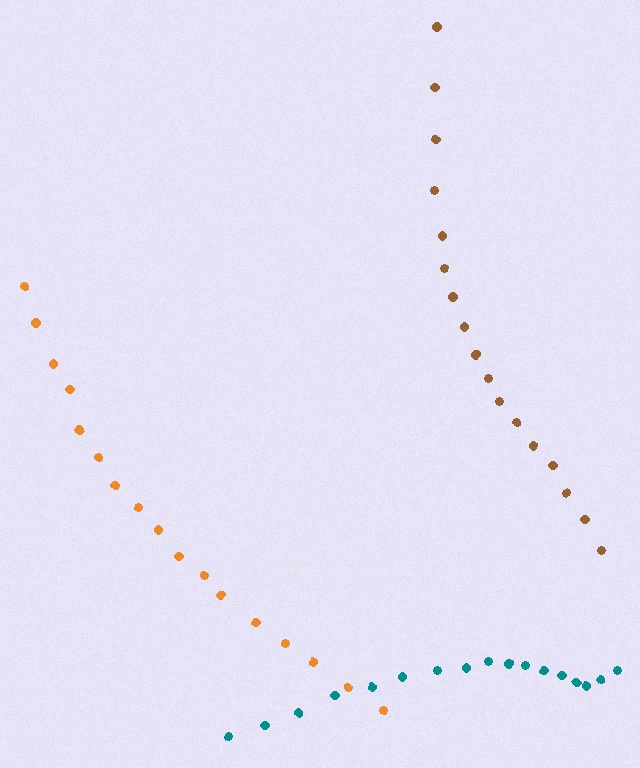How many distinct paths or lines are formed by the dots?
There are 3 distinct paths.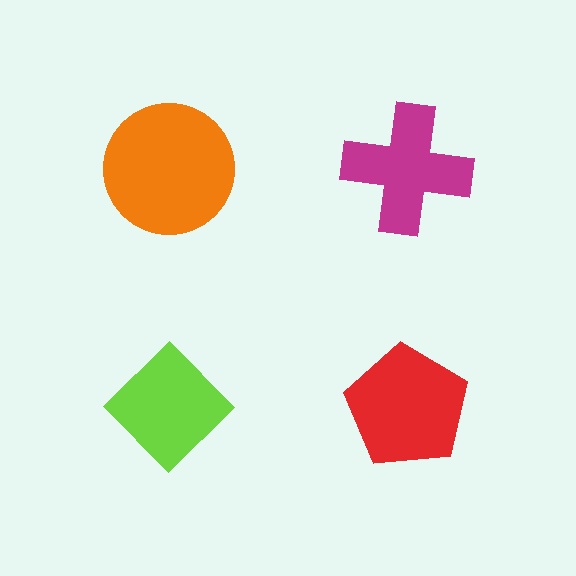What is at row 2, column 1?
A lime diamond.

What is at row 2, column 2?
A red pentagon.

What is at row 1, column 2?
A magenta cross.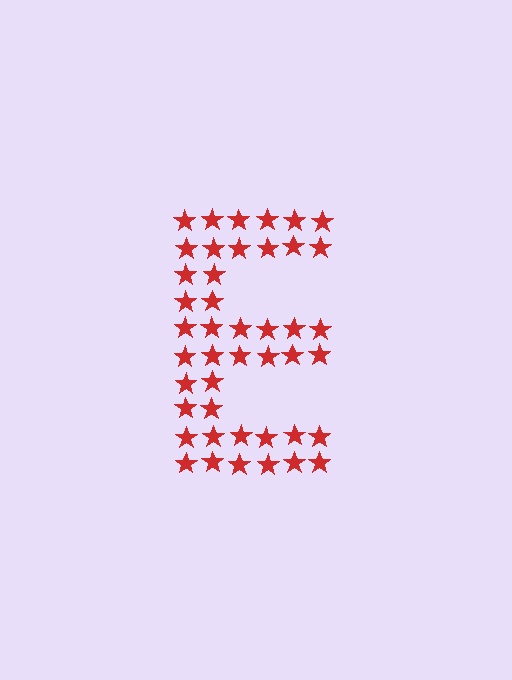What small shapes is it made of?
It is made of small stars.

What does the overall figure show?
The overall figure shows the letter E.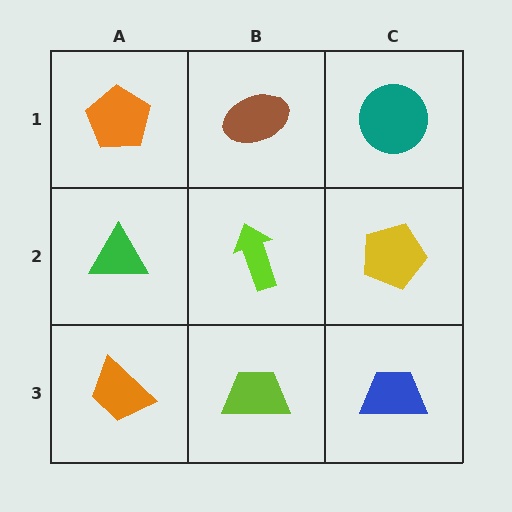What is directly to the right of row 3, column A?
A lime trapezoid.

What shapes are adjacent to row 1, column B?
A lime arrow (row 2, column B), an orange pentagon (row 1, column A), a teal circle (row 1, column C).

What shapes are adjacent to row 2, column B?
A brown ellipse (row 1, column B), a lime trapezoid (row 3, column B), a green triangle (row 2, column A), a yellow pentagon (row 2, column C).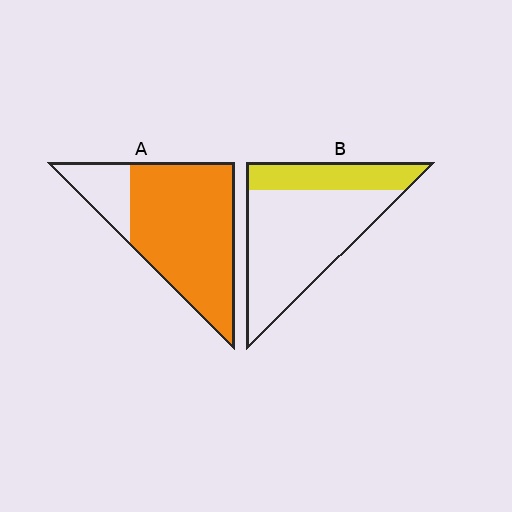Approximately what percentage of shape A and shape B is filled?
A is approximately 80% and B is approximately 30%.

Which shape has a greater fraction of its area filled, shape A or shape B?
Shape A.